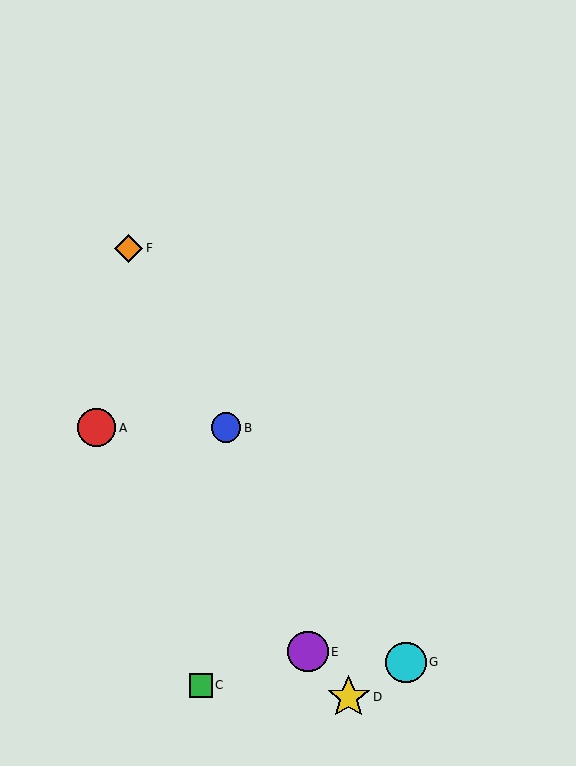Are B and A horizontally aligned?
Yes, both are at y≈428.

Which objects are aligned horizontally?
Objects A, B are aligned horizontally.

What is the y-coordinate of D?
Object D is at y≈697.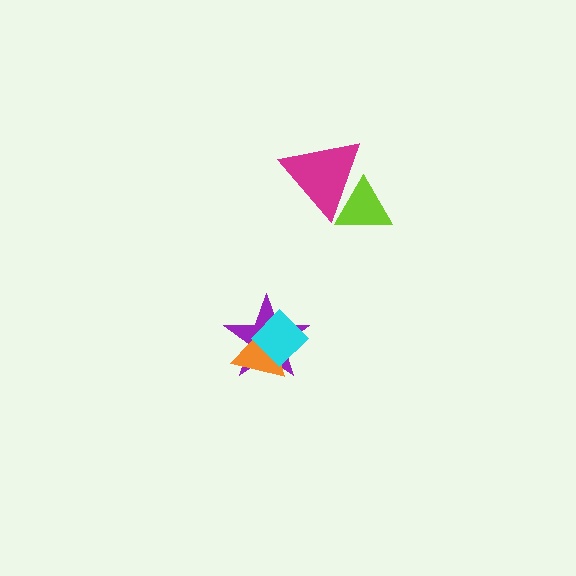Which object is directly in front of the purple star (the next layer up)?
The orange triangle is directly in front of the purple star.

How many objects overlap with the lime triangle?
1 object overlaps with the lime triangle.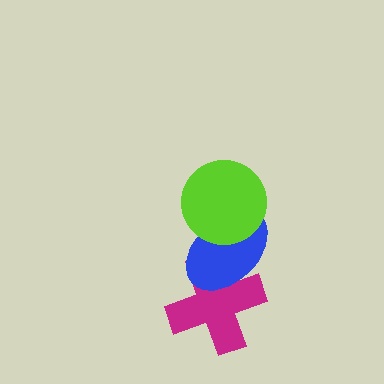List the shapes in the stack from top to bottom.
From top to bottom: the lime circle, the blue ellipse, the magenta cross.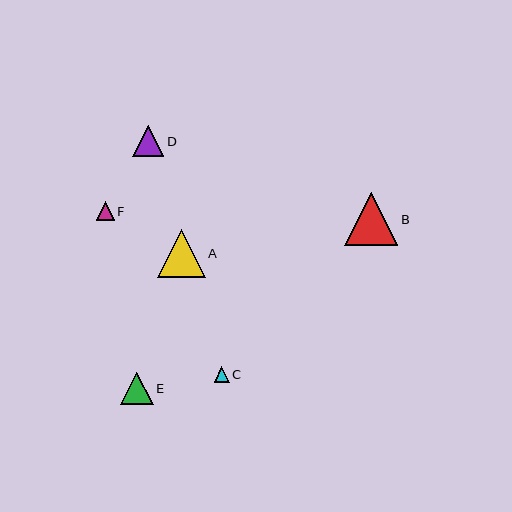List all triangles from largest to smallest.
From largest to smallest: B, A, E, D, F, C.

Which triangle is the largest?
Triangle B is the largest with a size of approximately 53 pixels.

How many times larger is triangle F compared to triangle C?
Triangle F is approximately 1.2 times the size of triangle C.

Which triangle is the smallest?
Triangle C is the smallest with a size of approximately 15 pixels.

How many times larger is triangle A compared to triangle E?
Triangle A is approximately 1.5 times the size of triangle E.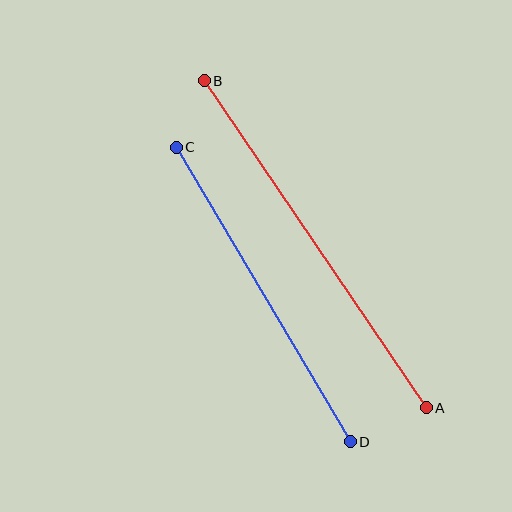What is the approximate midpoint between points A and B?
The midpoint is at approximately (315, 244) pixels.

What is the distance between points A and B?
The distance is approximately 396 pixels.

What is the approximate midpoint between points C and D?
The midpoint is at approximately (263, 294) pixels.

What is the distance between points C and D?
The distance is approximately 342 pixels.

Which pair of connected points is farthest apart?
Points A and B are farthest apart.